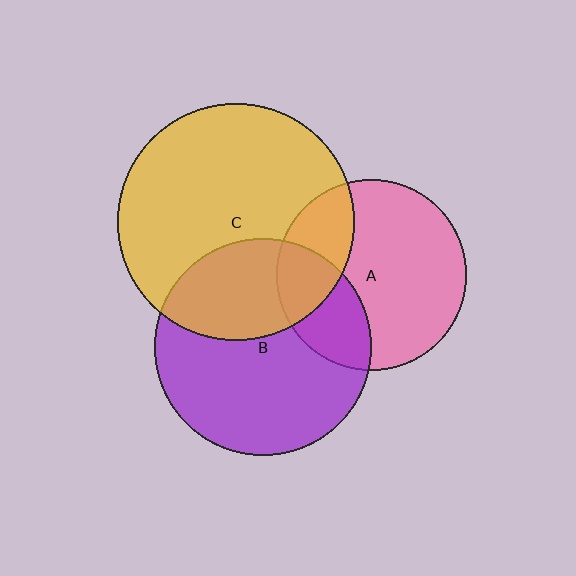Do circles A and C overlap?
Yes.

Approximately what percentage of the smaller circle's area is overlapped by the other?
Approximately 25%.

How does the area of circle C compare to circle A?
Approximately 1.5 times.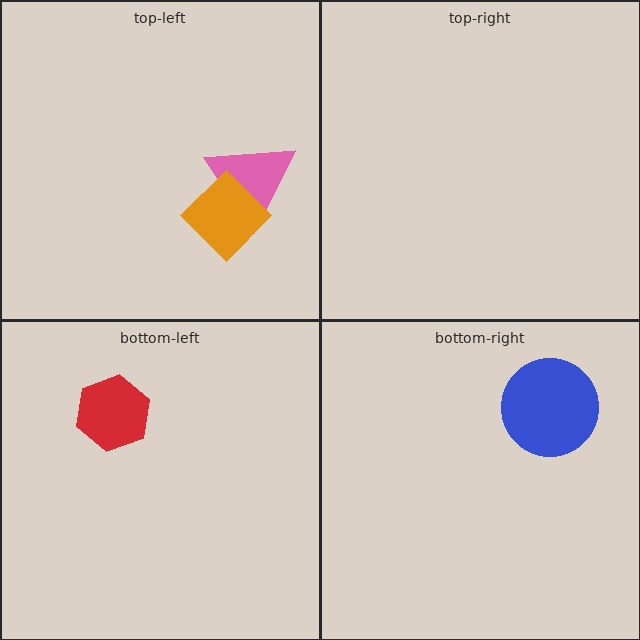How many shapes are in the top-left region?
2.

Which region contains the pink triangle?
The top-left region.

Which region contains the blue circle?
The bottom-right region.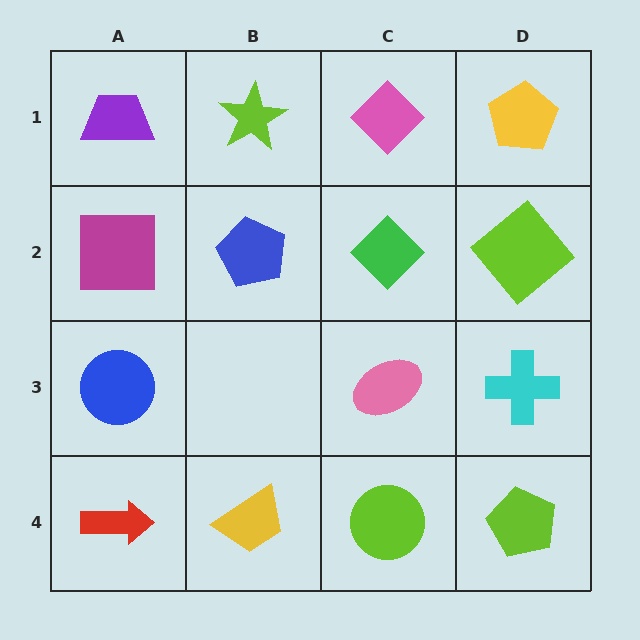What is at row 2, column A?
A magenta square.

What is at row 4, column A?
A red arrow.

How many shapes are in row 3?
3 shapes.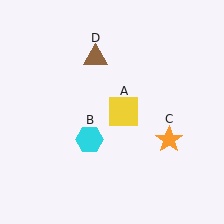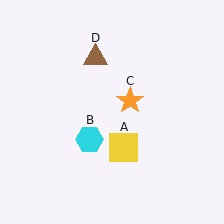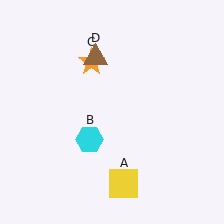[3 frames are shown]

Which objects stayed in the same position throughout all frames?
Cyan hexagon (object B) and brown triangle (object D) remained stationary.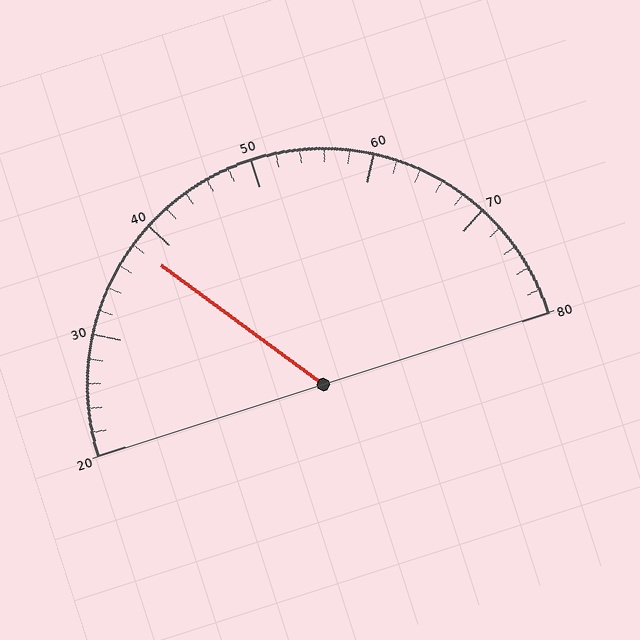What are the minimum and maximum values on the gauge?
The gauge ranges from 20 to 80.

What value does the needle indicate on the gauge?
The needle indicates approximately 38.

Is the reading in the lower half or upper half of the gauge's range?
The reading is in the lower half of the range (20 to 80).